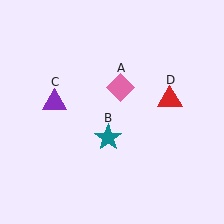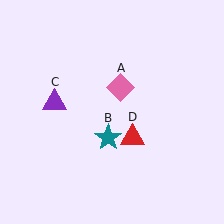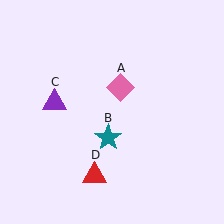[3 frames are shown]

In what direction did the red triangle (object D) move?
The red triangle (object D) moved down and to the left.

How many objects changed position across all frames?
1 object changed position: red triangle (object D).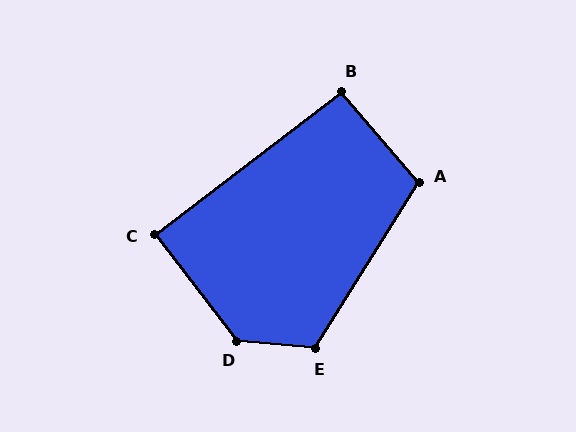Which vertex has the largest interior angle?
D, at approximately 133 degrees.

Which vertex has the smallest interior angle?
C, at approximately 89 degrees.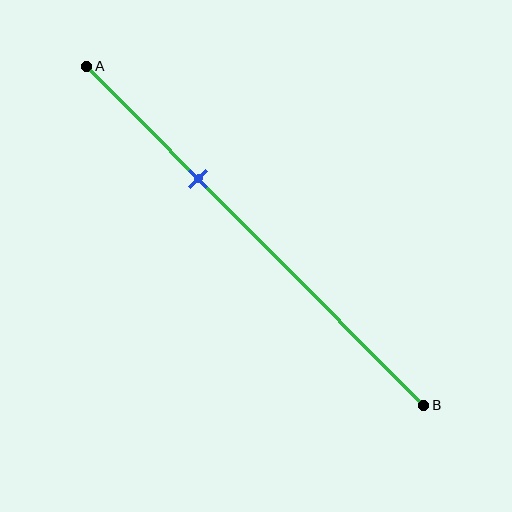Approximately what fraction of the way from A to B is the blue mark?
The blue mark is approximately 35% of the way from A to B.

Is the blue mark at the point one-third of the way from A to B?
Yes, the mark is approximately at the one-third point.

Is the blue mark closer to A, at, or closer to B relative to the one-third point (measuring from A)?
The blue mark is approximately at the one-third point of segment AB.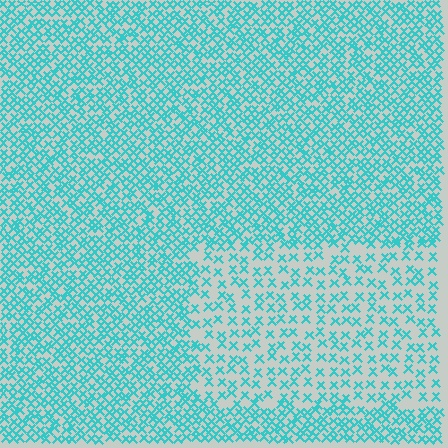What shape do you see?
I see a rectangle.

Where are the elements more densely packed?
The elements are more densely packed outside the rectangle boundary.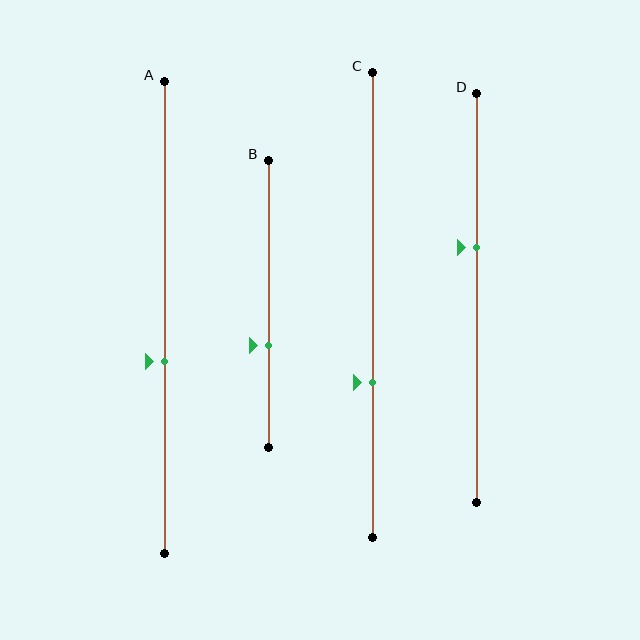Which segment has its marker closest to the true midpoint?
Segment A has its marker closest to the true midpoint.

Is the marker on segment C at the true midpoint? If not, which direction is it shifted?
No, the marker on segment C is shifted downward by about 17% of the segment length.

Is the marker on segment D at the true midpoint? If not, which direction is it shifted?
No, the marker on segment D is shifted upward by about 12% of the segment length.